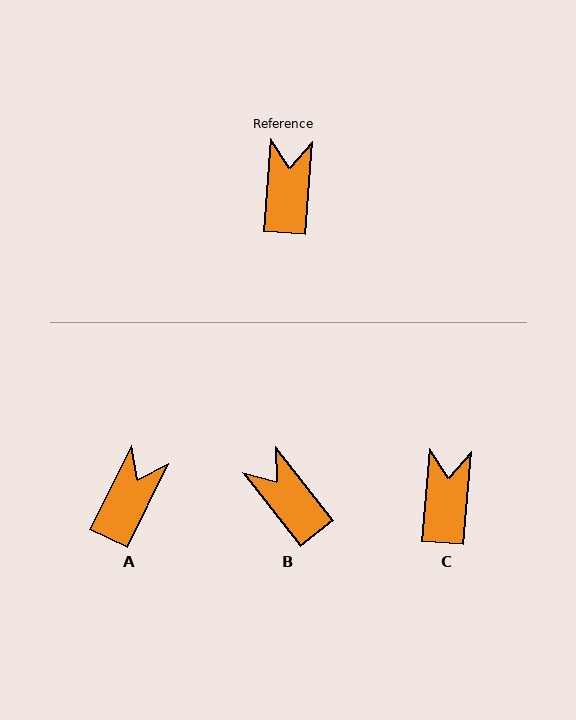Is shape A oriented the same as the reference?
No, it is off by about 22 degrees.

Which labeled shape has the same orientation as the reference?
C.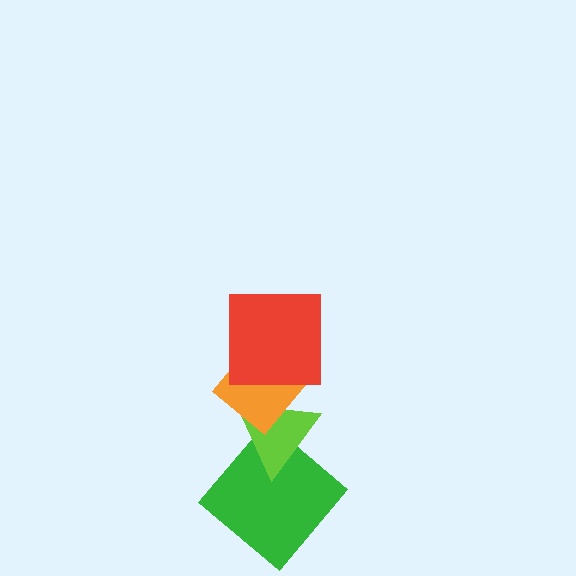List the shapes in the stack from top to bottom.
From top to bottom: the red square, the orange diamond, the lime triangle, the green diamond.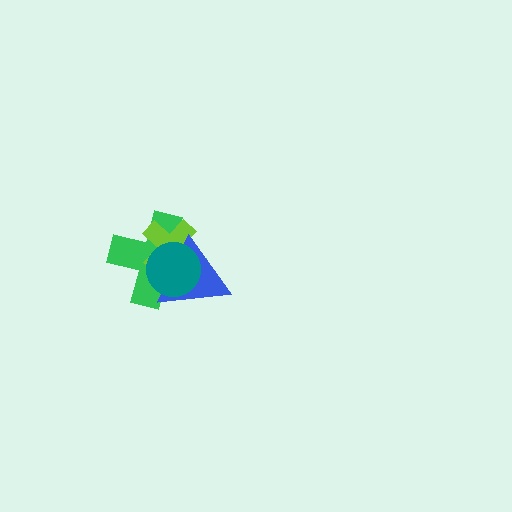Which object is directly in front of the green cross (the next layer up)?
The lime cross is directly in front of the green cross.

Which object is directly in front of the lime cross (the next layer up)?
The blue triangle is directly in front of the lime cross.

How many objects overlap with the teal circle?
3 objects overlap with the teal circle.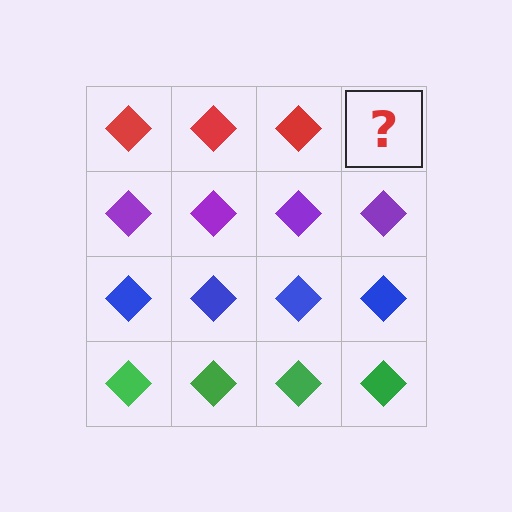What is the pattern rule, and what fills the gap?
The rule is that each row has a consistent color. The gap should be filled with a red diamond.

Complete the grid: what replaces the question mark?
The question mark should be replaced with a red diamond.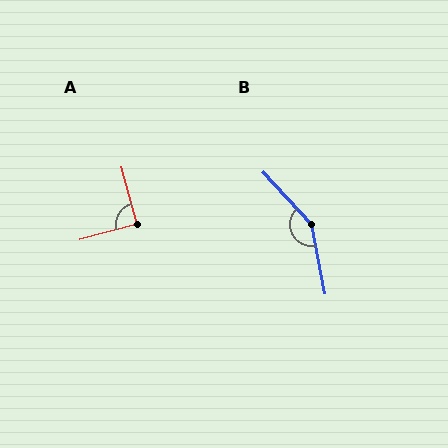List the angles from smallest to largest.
A (90°), B (148°).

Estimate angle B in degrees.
Approximately 148 degrees.